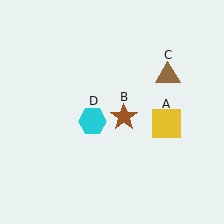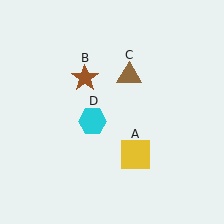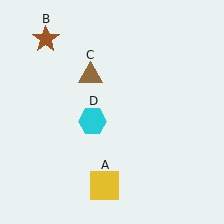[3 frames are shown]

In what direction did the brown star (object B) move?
The brown star (object B) moved up and to the left.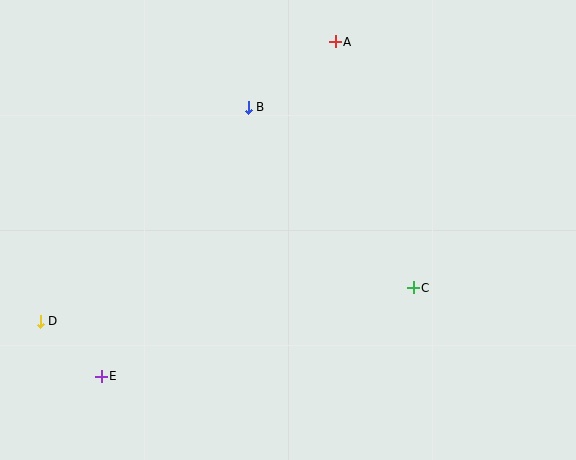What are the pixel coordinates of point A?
Point A is at (335, 42).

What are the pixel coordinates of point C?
Point C is at (413, 288).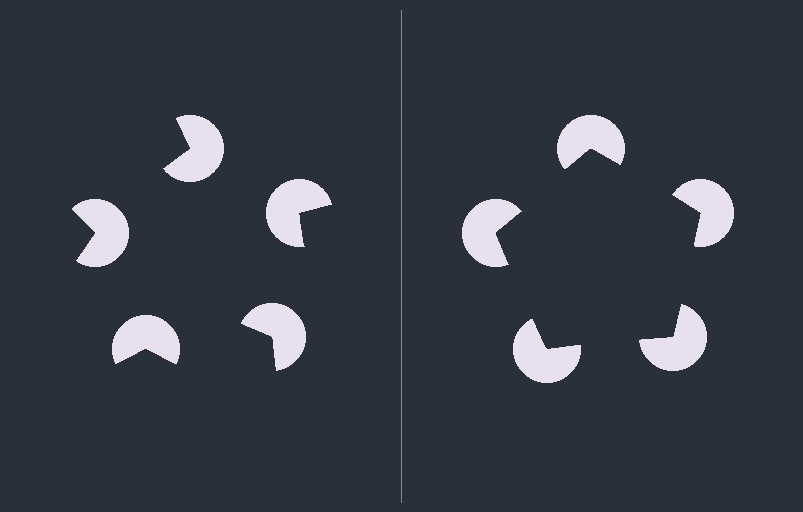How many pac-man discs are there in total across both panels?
10 — 5 on each side.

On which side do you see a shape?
An illusory pentagon appears on the right side. On the left side the wedge cuts are rotated, so no coherent shape forms.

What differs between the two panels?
The pac-man discs are positioned identically on both sides; only the wedge orientations differ. On the right they align to a pentagon; on the left they are misaligned.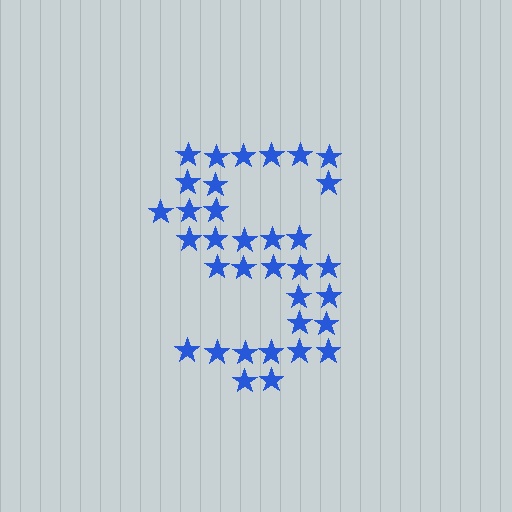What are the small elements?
The small elements are stars.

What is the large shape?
The large shape is the letter S.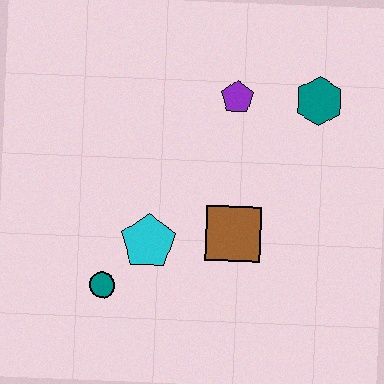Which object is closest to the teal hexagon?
The purple pentagon is closest to the teal hexagon.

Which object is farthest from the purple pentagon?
The teal circle is farthest from the purple pentagon.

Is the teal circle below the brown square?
Yes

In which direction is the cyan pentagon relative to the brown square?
The cyan pentagon is to the left of the brown square.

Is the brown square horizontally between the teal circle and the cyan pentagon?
No